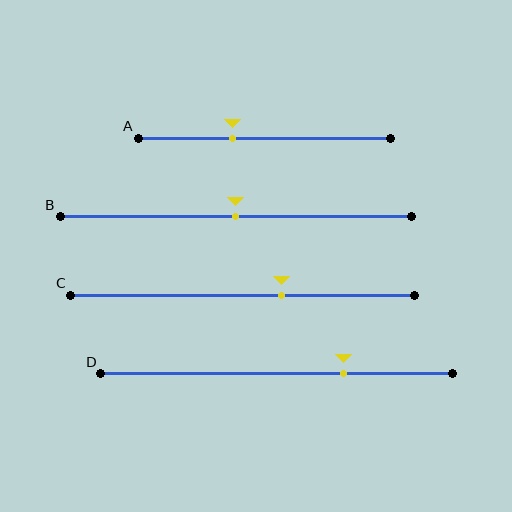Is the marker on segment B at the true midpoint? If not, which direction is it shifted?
Yes, the marker on segment B is at the true midpoint.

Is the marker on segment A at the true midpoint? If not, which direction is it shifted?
No, the marker on segment A is shifted to the left by about 13% of the segment length.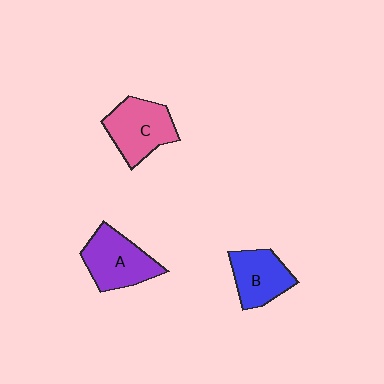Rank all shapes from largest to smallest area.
From largest to smallest: A (purple), C (pink), B (blue).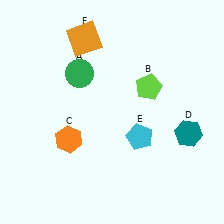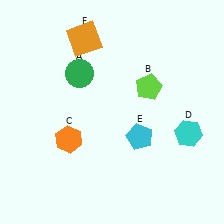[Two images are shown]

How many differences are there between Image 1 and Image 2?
There is 1 difference between the two images.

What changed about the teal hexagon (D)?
In Image 1, D is teal. In Image 2, it changed to cyan.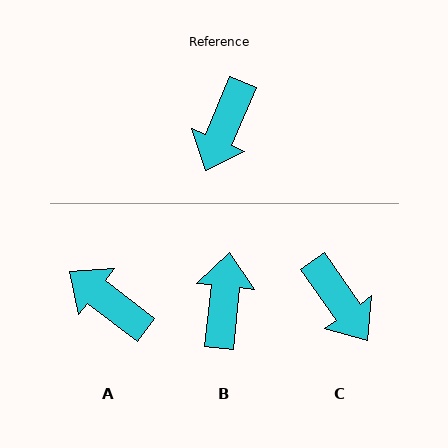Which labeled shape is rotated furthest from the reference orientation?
B, about 163 degrees away.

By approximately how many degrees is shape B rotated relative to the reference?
Approximately 163 degrees clockwise.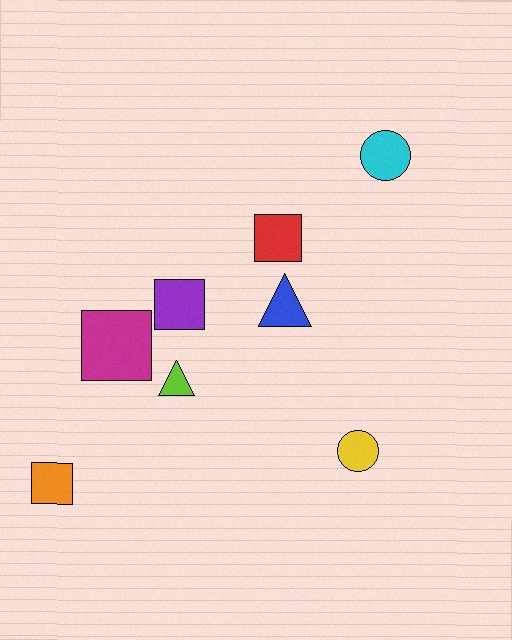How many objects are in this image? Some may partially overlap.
There are 8 objects.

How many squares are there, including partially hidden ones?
There are 4 squares.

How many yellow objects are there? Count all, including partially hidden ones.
There is 1 yellow object.